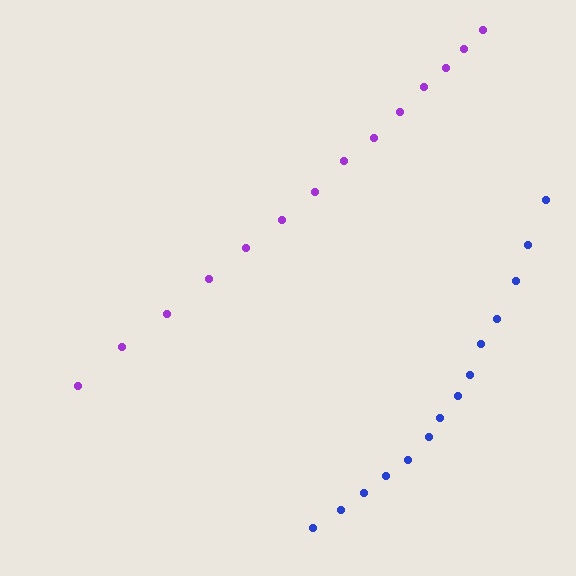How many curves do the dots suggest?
There are 2 distinct paths.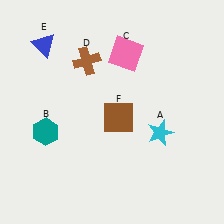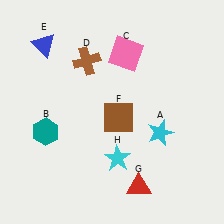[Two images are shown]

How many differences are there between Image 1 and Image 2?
There are 2 differences between the two images.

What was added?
A red triangle (G), a cyan star (H) were added in Image 2.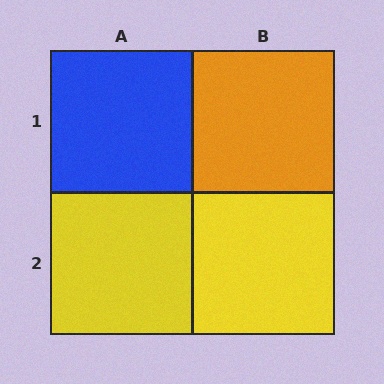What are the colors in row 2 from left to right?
Yellow, yellow.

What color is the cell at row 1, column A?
Blue.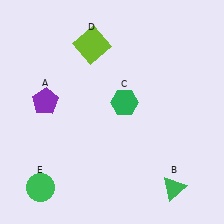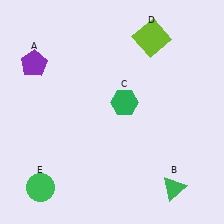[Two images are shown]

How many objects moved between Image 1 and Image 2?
2 objects moved between the two images.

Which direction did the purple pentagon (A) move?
The purple pentagon (A) moved up.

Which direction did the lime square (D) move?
The lime square (D) moved right.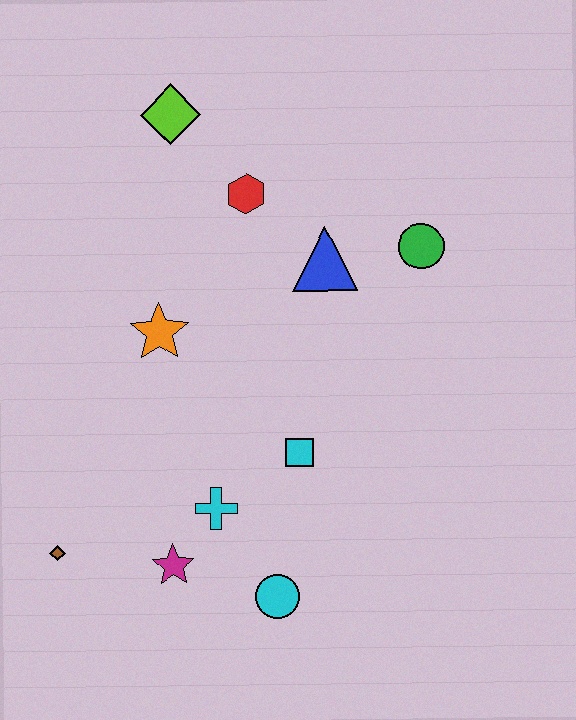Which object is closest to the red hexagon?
The blue triangle is closest to the red hexagon.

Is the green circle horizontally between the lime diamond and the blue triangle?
No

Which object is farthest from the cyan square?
The lime diamond is farthest from the cyan square.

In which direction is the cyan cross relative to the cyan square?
The cyan cross is to the left of the cyan square.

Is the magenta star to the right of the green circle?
No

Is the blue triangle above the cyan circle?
Yes